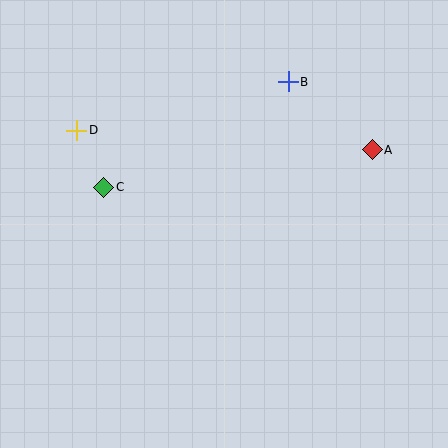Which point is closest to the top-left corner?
Point D is closest to the top-left corner.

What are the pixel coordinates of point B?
Point B is at (288, 82).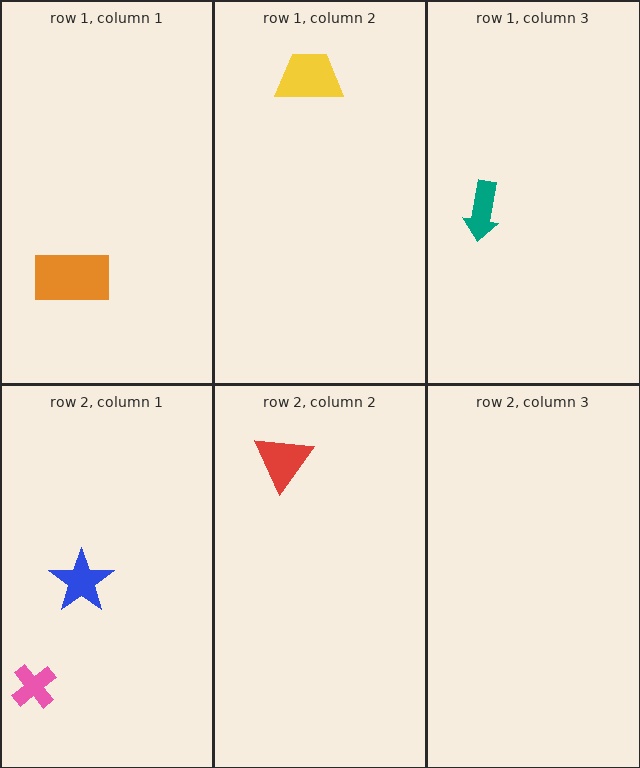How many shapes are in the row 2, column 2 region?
1.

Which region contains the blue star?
The row 2, column 1 region.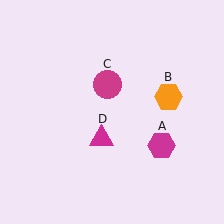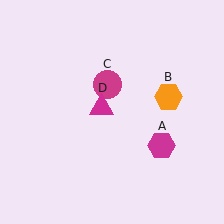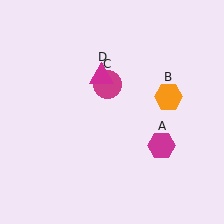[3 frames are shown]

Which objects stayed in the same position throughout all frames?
Magenta hexagon (object A) and orange hexagon (object B) and magenta circle (object C) remained stationary.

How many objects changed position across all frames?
1 object changed position: magenta triangle (object D).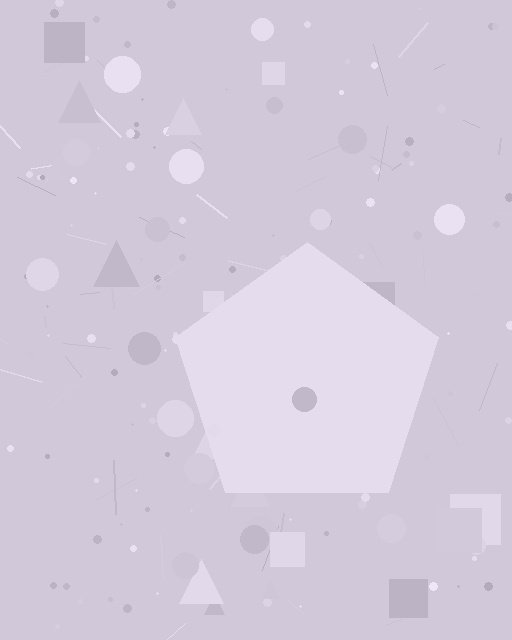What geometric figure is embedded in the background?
A pentagon is embedded in the background.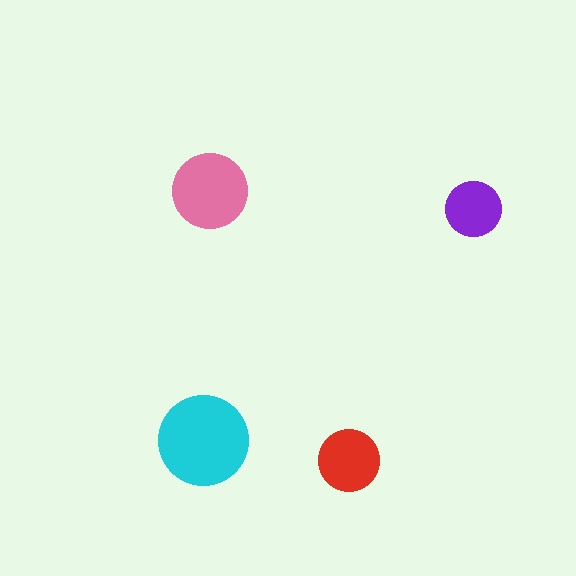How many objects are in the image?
There are 4 objects in the image.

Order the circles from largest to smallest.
the cyan one, the pink one, the red one, the purple one.